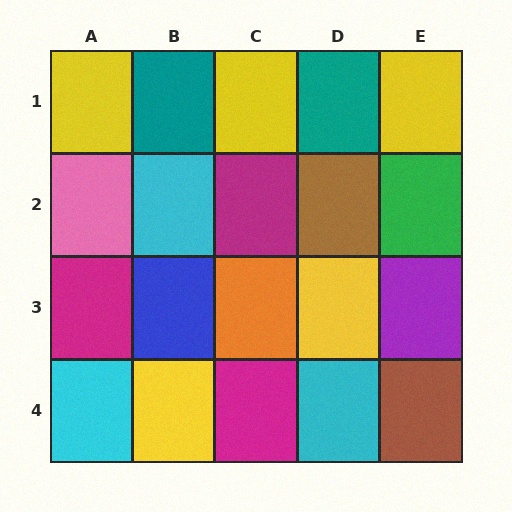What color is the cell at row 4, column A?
Cyan.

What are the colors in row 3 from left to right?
Magenta, blue, orange, yellow, purple.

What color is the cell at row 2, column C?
Magenta.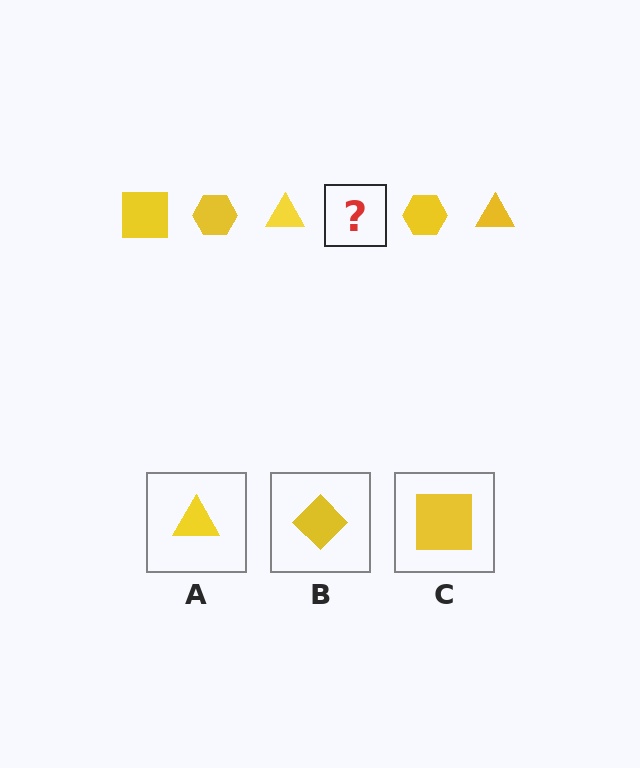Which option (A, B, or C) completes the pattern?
C.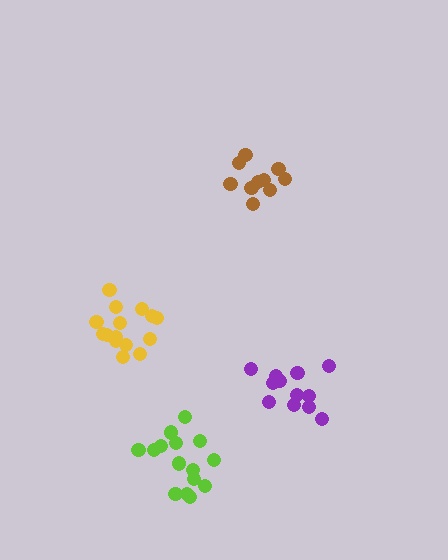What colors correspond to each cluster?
The clusters are colored: lime, brown, yellow, purple.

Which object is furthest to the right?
The purple cluster is rightmost.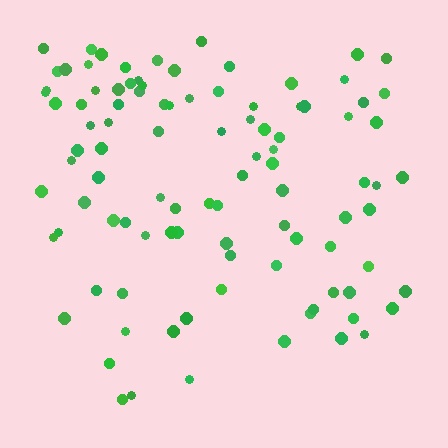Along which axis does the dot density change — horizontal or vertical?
Vertical.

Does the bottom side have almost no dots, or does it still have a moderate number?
Still a moderate number, just noticeably fewer than the top.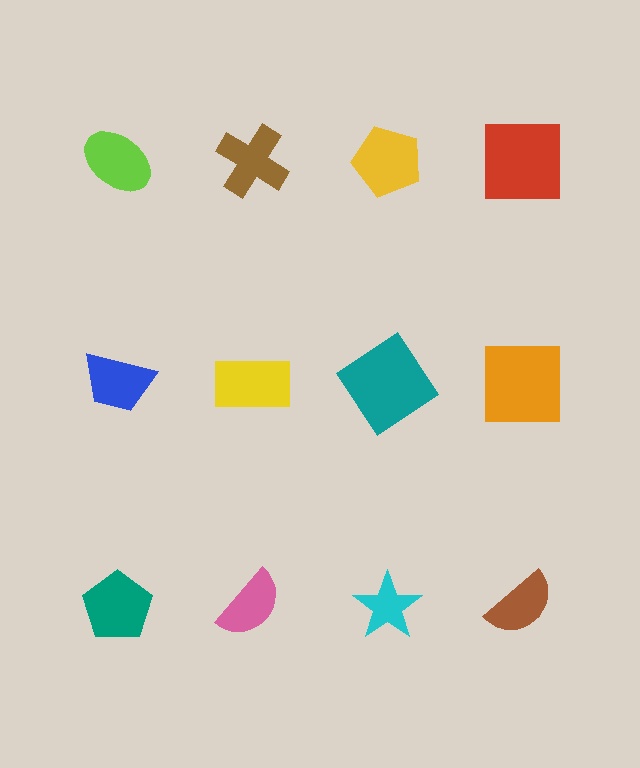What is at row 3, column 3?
A cyan star.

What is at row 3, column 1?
A teal pentagon.